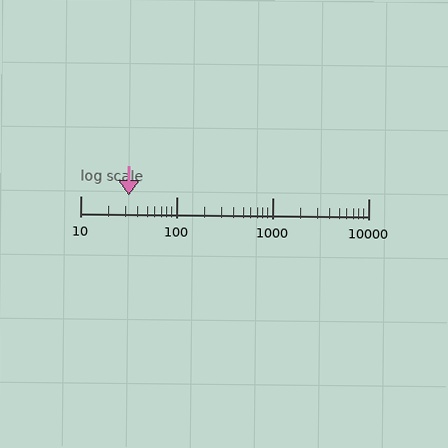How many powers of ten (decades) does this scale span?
The scale spans 3 decades, from 10 to 10000.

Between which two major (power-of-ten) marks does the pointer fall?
The pointer is between 10 and 100.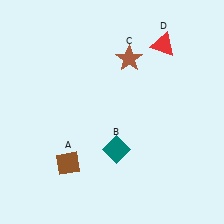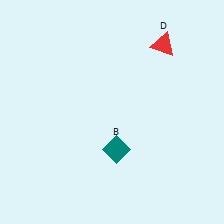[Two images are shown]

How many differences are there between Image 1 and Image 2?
There are 2 differences between the two images.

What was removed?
The brown star (C), the brown diamond (A) were removed in Image 2.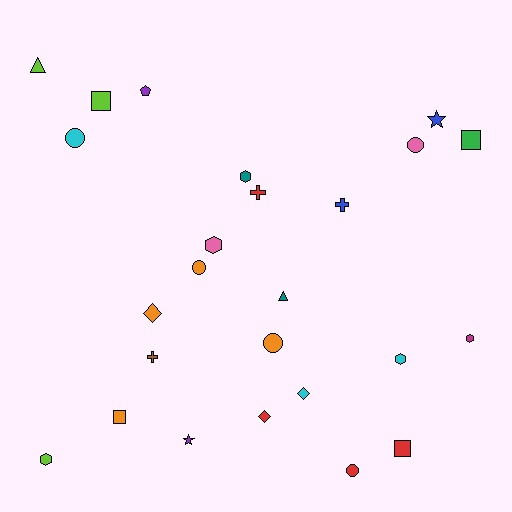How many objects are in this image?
There are 25 objects.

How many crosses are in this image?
There are 3 crosses.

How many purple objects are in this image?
There are 2 purple objects.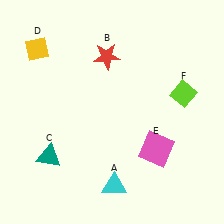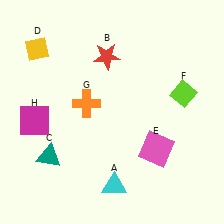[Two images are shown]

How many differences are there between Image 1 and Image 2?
There are 2 differences between the two images.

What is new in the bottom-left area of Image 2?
A magenta square (H) was added in the bottom-left area of Image 2.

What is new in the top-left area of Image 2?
An orange cross (G) was added in the top-left area of Image 2.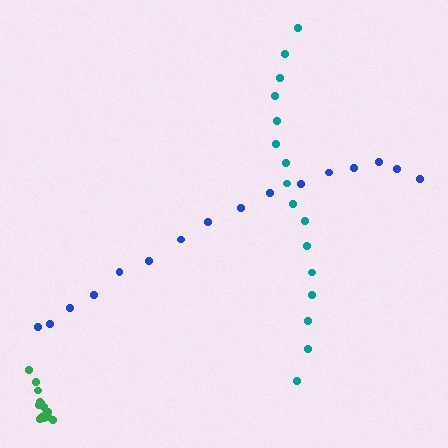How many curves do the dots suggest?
There are 3 distinct paths.